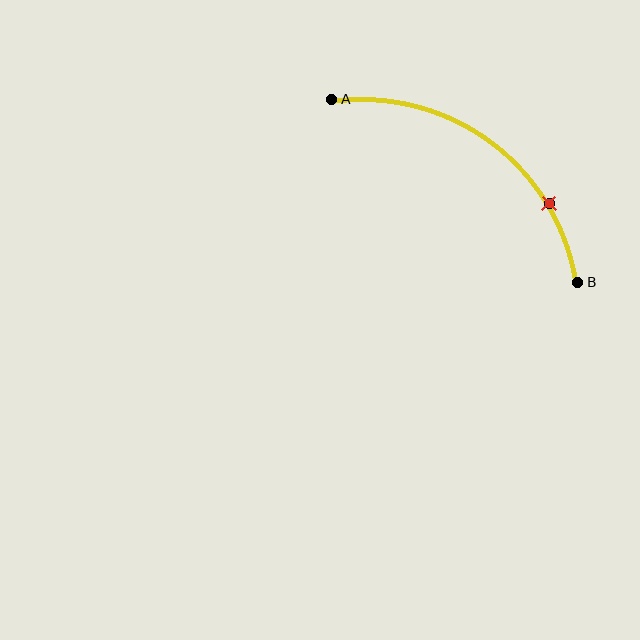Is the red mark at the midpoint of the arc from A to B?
No. The red mark lies on the arc but is closer to endpoint B. The arc midpoint would be at the point on the curve equidistant along the arc from both A and B.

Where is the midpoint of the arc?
The arc midpoint is the point on the curve farthest from the straight line joining A and B. It sits above and to the right of that line.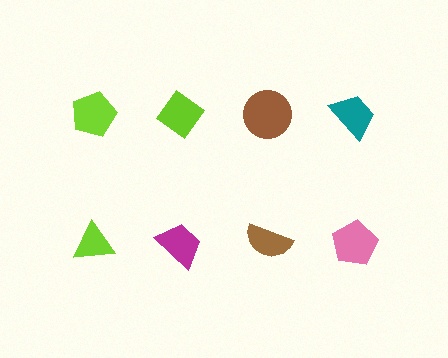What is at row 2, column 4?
A pink pentagon.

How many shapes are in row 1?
4 shapes.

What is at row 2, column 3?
A brown semicircle.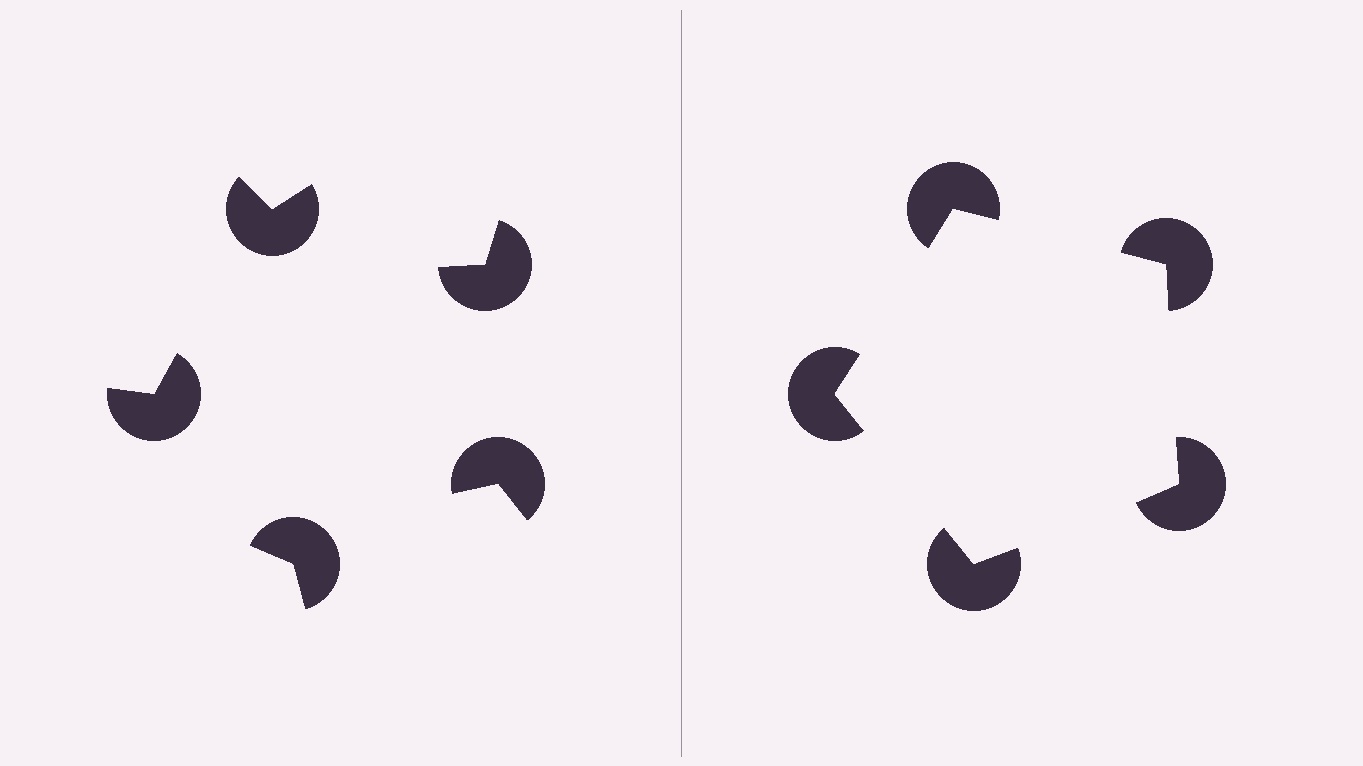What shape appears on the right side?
An illusory pentagon.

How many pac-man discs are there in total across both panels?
10 — 5 on each side.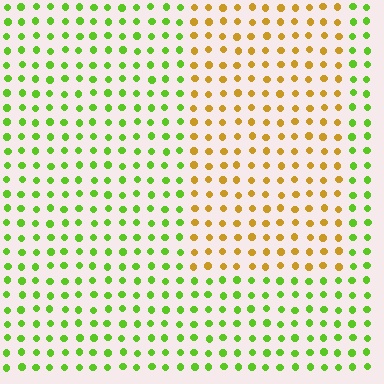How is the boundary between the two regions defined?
The boundary is defined purely by a slight shift in hue (about 57 degrees). Spacing, size, and orientation are identical on both sides.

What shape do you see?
I see a rectangle.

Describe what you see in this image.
The image is filled with small lime elements in a uniform arrangement. A rectangle-shaped region is visible where the elements are tinted to a slightly different hue, forming a subtle color boundary.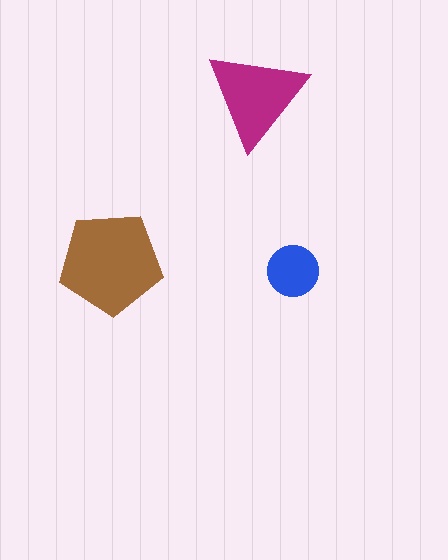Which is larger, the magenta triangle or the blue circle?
The magenta triangle.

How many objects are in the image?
There are 3 objects in the image.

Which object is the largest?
The brown pentagon.